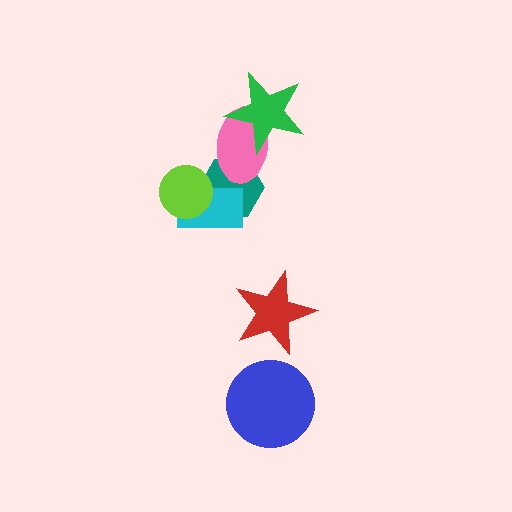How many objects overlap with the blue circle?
0 objects overlap with the blue circle.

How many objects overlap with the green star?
1 object overlaps with the green star.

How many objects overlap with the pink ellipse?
2 objects overlap with the pink ellipse.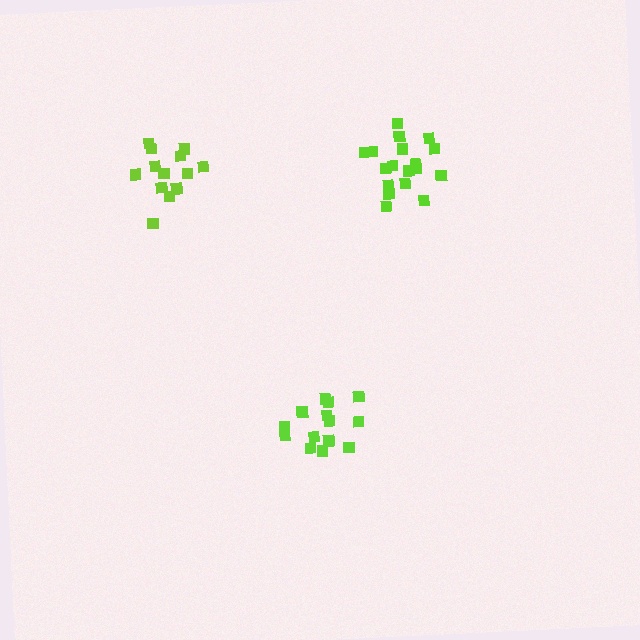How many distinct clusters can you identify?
There are 3 distinct clusters.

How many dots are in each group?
Group 1: 13 dots, Group 2: 14 dots, Group 3: 18 dots (45 total).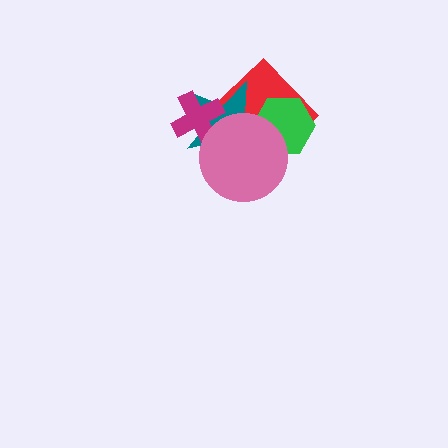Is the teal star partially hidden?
Yes, it is partially covered by another shape.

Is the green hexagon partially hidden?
Yes, it is partially covered by another shape.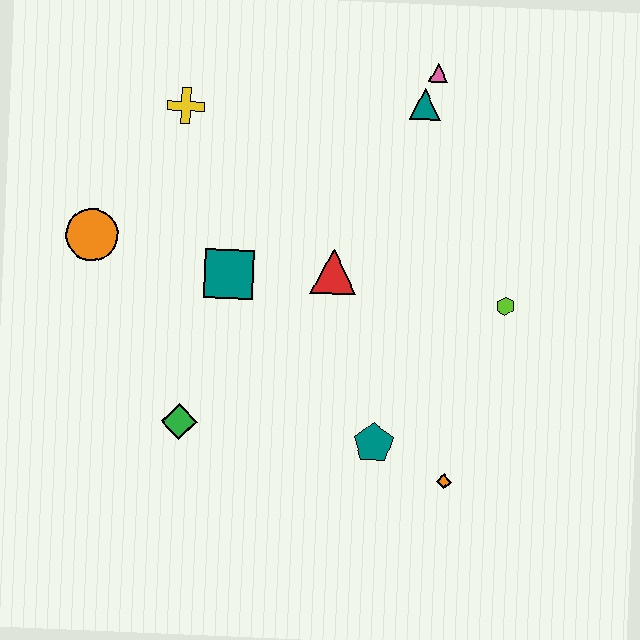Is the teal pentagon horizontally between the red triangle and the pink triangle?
Yes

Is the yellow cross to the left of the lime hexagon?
Yes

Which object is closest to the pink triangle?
The teal triangle is closest to the pink triangle.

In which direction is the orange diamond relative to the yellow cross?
The orange diamond is below the yellow cross.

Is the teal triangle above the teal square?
Yes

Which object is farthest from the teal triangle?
The green diamond is farthest from the teal triangle.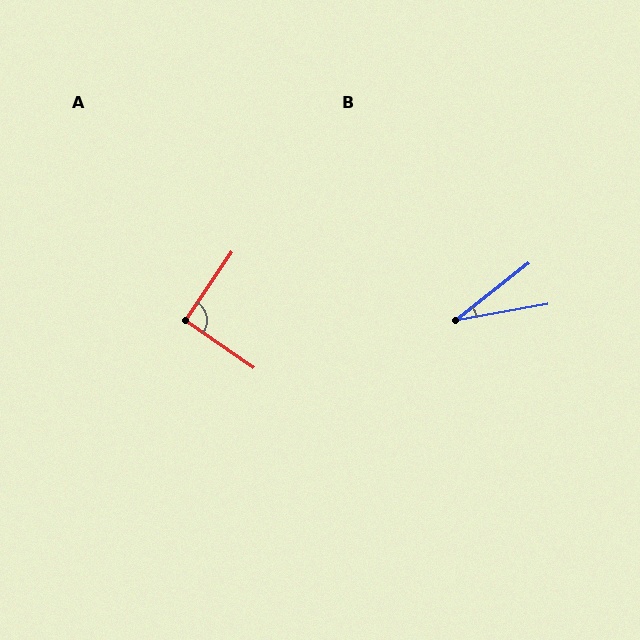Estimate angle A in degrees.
Approximately 91 degrees.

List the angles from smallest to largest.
B (28°), A (91°).